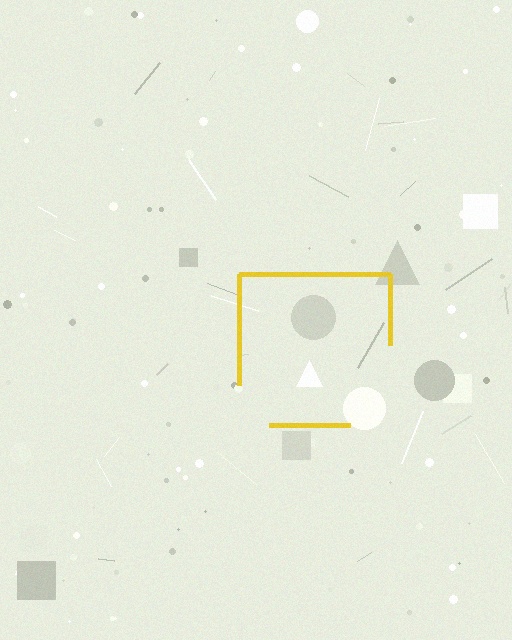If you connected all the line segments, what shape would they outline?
They would outline a square.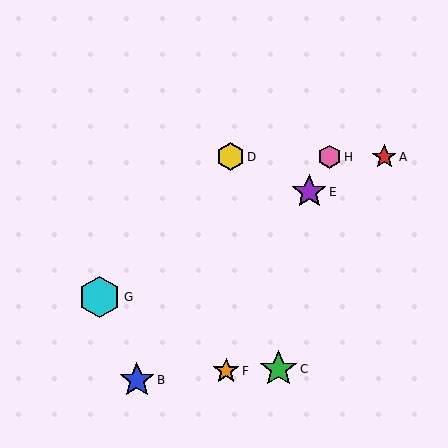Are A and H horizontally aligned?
Yes, both are at y≈157.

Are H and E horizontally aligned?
No, H is at y≈157 and E is at y≈192.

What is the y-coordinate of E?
Object E is at y≈192.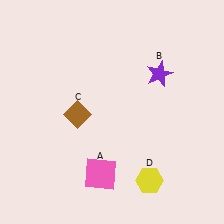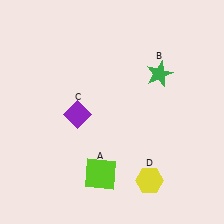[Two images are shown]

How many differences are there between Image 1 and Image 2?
There are 3 differences between the two images.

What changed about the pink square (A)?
In Image 1, A is pink. In Image 2, it changed to lime.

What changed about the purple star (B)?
In Image 1, B is purple. In Image 2, it changed to green.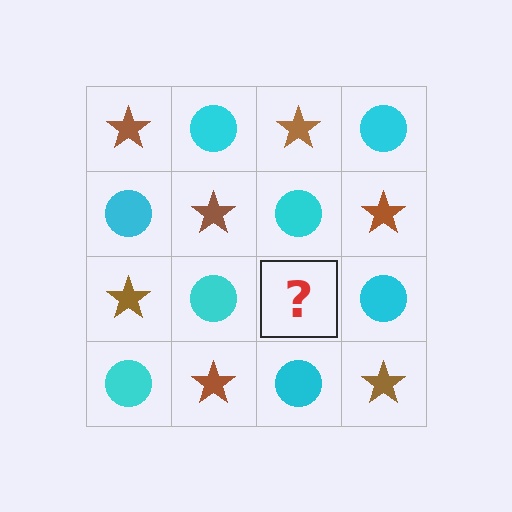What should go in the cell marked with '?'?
The missing cell should contain a brown star.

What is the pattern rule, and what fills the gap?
The rule is that it alternates brown star and cyan circle in a checkerboard pattern. The gap should be filled with a brown star.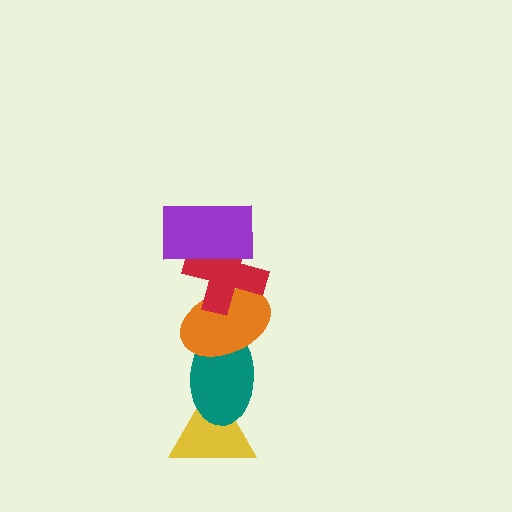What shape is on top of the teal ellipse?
The orange ellipse is on top of the teal ellipse.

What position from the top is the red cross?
The red cross is 2nd from the top.